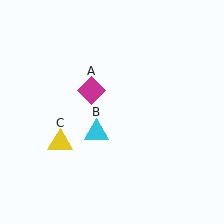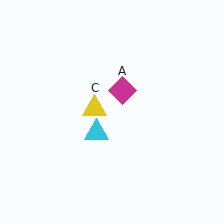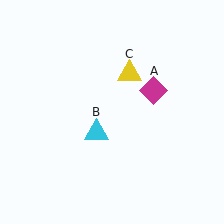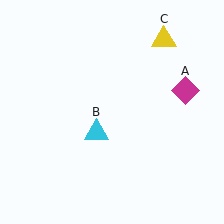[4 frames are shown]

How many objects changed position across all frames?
2 objects changed position: magenta diamond (object A), yellow triangle (object C).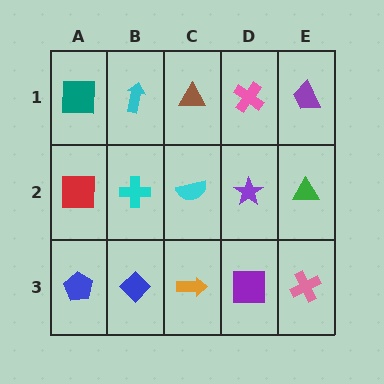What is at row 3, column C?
An orange arrow.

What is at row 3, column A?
A blue pentagon.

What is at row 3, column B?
A blue diamond.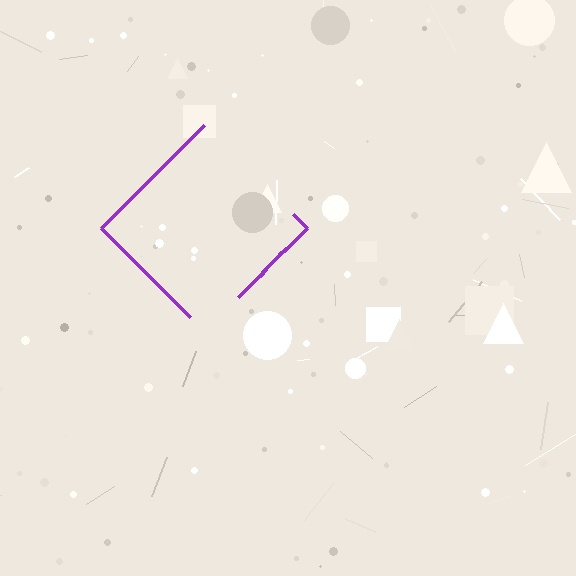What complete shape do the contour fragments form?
The contour fragments form a diamond.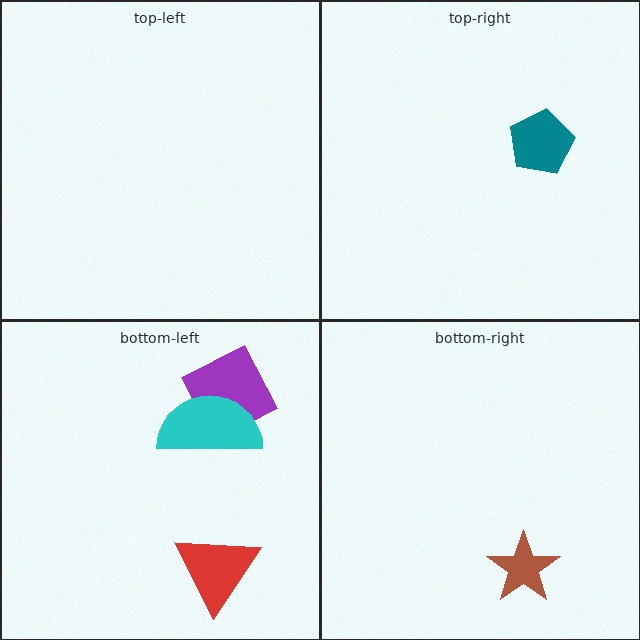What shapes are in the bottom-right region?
The brown star.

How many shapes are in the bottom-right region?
1.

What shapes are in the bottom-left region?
The red triangle, the purple diamond, the cyan semicircle.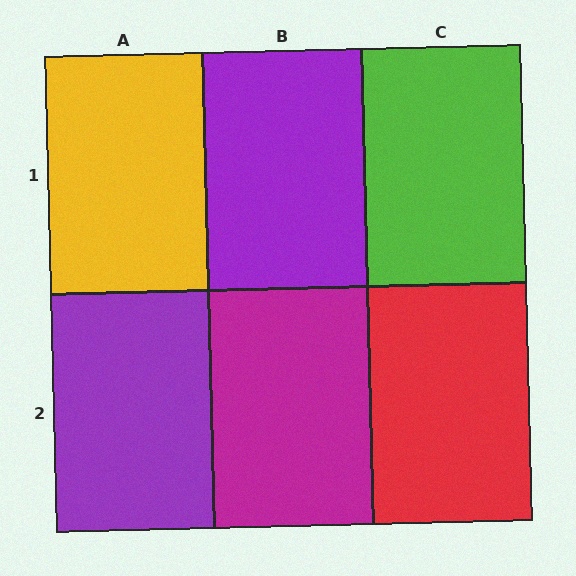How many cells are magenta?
1 cell is magenta.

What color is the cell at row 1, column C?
Lime.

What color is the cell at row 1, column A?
Yellow.